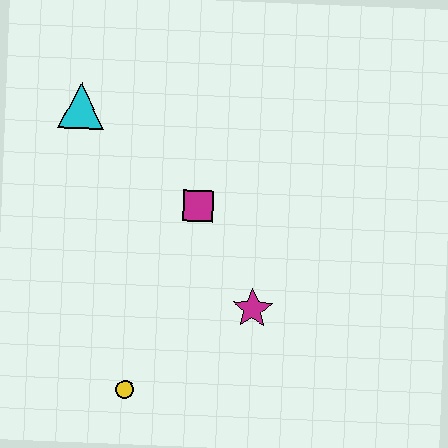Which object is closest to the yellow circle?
The magenta star is closest to the yellow circle.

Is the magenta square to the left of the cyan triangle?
No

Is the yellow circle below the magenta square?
Yes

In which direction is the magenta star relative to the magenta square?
The magenta star is below the magenta square.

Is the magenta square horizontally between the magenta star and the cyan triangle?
Yes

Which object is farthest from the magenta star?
The cyan triangle is farthest from the magenta star.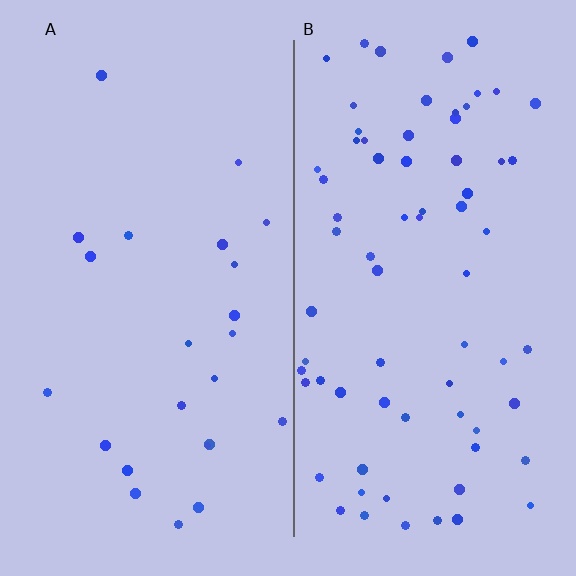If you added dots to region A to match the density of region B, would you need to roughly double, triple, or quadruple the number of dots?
Approximately triple.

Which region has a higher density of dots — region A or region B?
B (the right).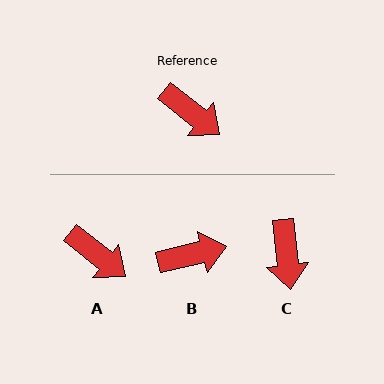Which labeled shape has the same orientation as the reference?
A.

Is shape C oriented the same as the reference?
No, it is off by about 45 degrees.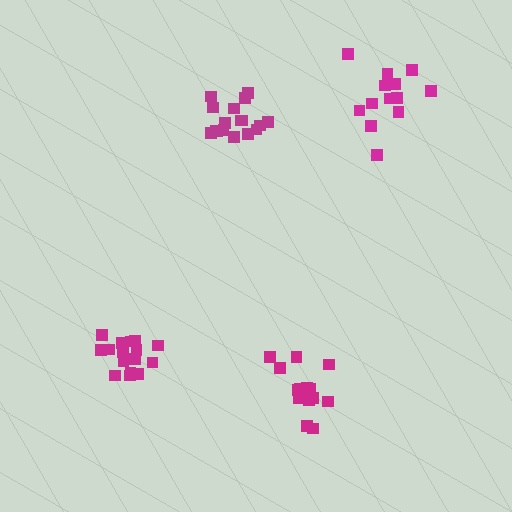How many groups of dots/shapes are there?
There are 4 groups.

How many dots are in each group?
Group 1: 17 dots, Group 2: 13 dots, Group 3: 15 dots, Group 4: 16 dots (61 total).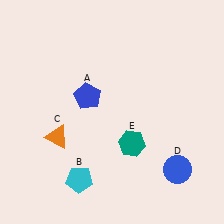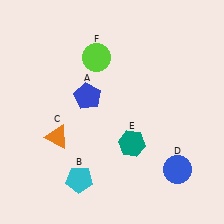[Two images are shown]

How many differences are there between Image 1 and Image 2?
There is 1 difference between the two images.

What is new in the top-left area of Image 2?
A lime circle (F) was added in the top-left area of Image 2.